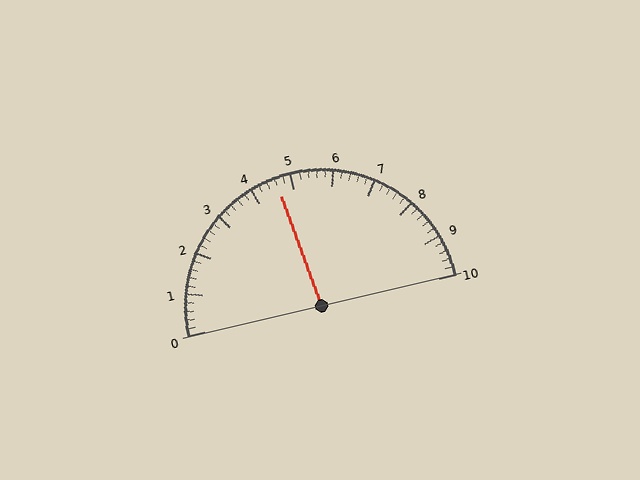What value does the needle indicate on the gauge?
The needle indicates approximately 4.6.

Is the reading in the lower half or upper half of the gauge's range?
The reading is in the lower half of the range (0 to 10).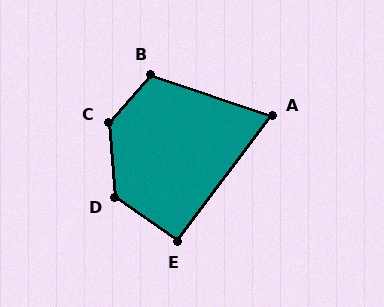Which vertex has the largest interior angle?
C, at approximately 134 degrees.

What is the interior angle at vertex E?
Approximately 92 degrees (approximately right).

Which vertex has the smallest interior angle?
A, at approximately 72 degrees.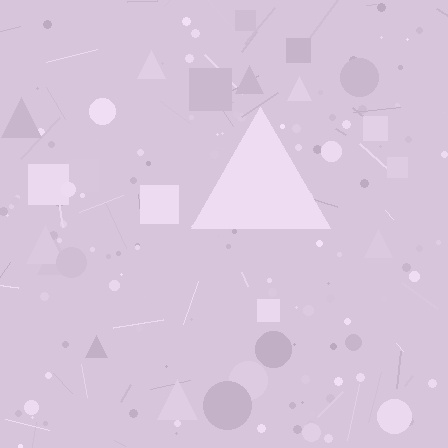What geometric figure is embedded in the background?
A triangle is embedded in the background.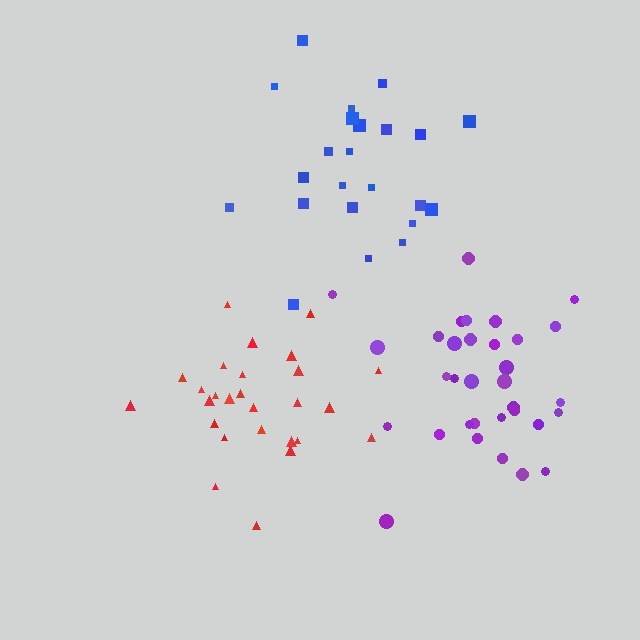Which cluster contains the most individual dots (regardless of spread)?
Purple (33).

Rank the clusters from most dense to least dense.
red, purple, blue.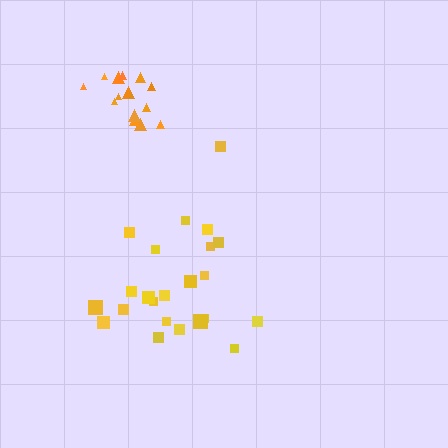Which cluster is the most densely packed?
Orange.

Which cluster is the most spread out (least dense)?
Yellow.